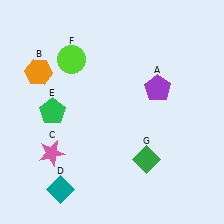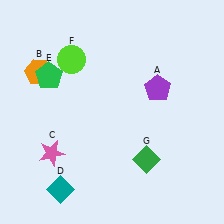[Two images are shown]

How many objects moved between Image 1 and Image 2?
1 object moved between the two images.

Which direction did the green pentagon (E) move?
The green pentagon (E) moved up.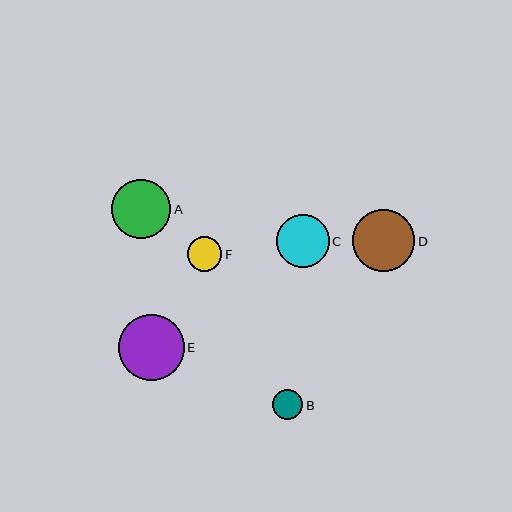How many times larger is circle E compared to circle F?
Circle E is approximately 1.9 times the size of circle F.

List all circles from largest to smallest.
From largest to smallest: E, D, A, C, F, B.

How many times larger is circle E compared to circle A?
Circle E is approximately 1.1 times the size of circle A.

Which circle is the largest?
Circle E is the largest with a size of approximately 66 pixels.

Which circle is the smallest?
Circle B is the smallest with a size of approximately 31 pixels.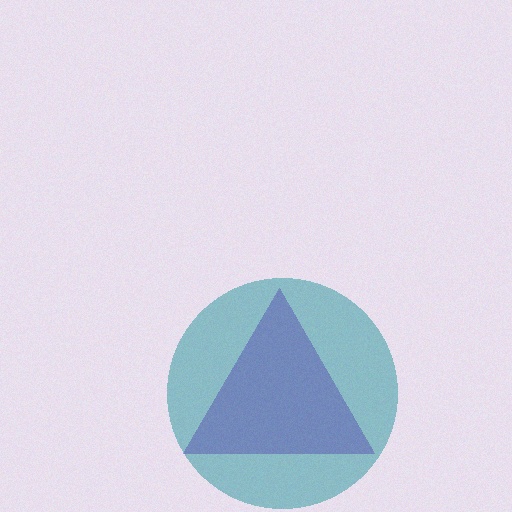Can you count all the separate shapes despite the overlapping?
Yes, there are 2 separate shapes.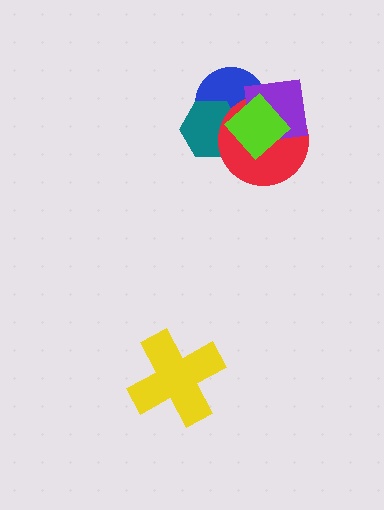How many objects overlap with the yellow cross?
0 objects overlap with the yellow cross.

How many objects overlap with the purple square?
3 objects overlap with the purple square.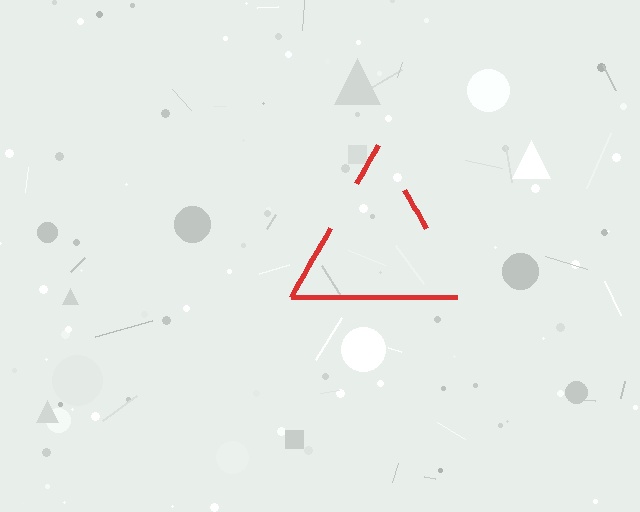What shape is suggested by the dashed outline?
The dashed outline suggests a triangle.